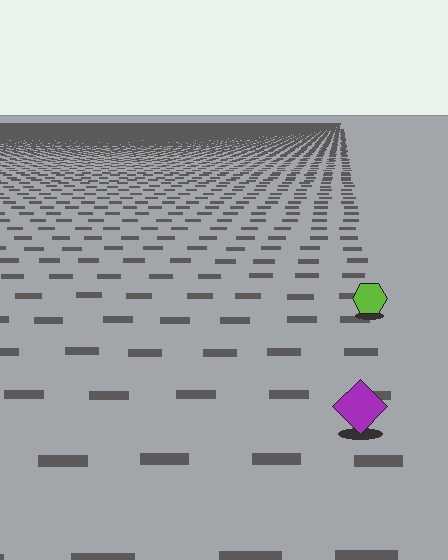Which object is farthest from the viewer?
The lime hexagon is farthest from the viewer. It appears smaller and the ground texture around it is denser.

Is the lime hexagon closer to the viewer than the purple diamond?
No. The purple diamond is closer — you can tell from the texture gradient: the ground texture is coarser near it.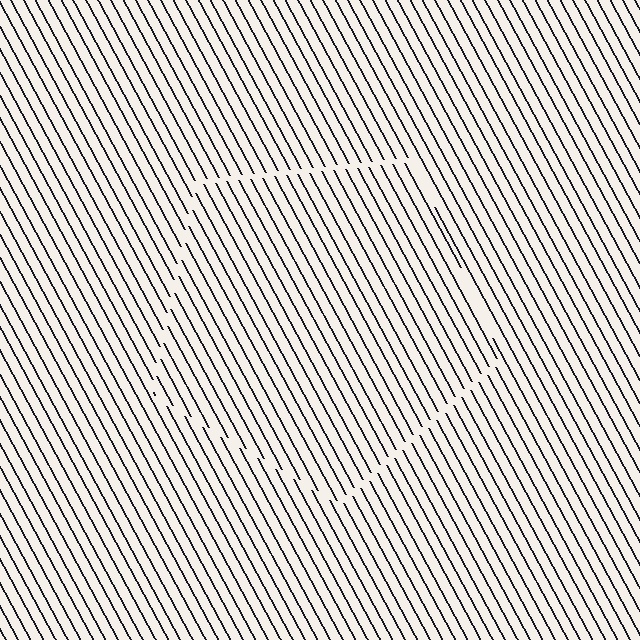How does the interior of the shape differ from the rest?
The interior of the shape contains the same grating, shifted by half a period — the contour is defined by the phase discontinuity where line-ends from the inner and outer gratings abut.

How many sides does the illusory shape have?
5 sides — the line-ends trace a pentagon.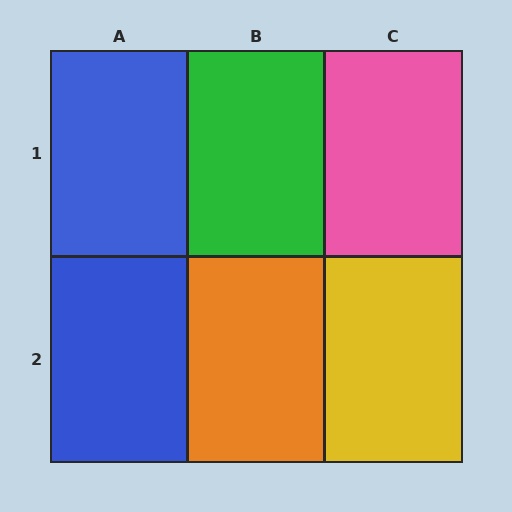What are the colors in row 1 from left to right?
Blue, green, pink.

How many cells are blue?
2 cells are blue.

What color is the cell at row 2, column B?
Orange.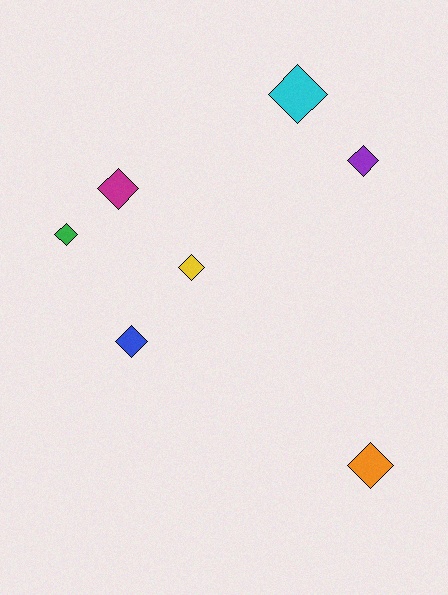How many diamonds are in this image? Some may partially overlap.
There are 7 diamonds.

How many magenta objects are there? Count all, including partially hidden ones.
There is 1 magenta object.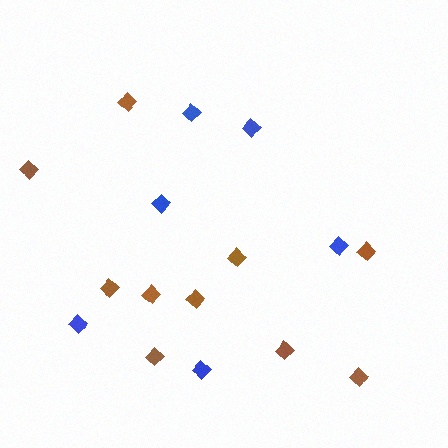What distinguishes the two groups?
There are 2 groups: one group of brown diamonds (10) and one group of blue diamonds (6).